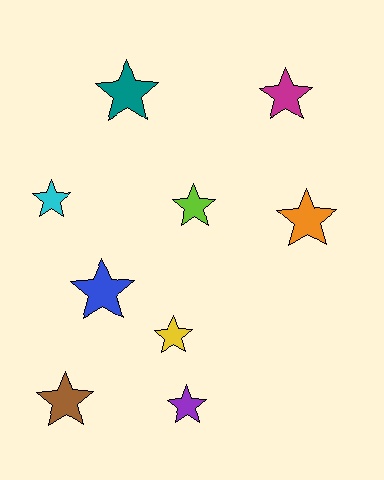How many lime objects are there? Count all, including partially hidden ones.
There is 1 lime object.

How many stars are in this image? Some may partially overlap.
There are 9 stars.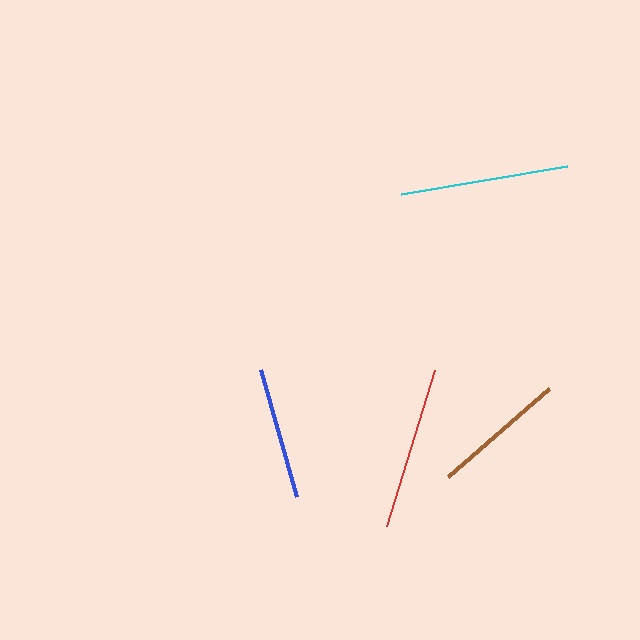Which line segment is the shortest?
The blue line is the shortest at approximately 132 pixels.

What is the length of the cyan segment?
The cyan segment is approximately 168 pixels long.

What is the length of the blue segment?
The blue segment is approximately 132 pixels long.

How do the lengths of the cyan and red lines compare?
The cyan and red lines are approximately the same length.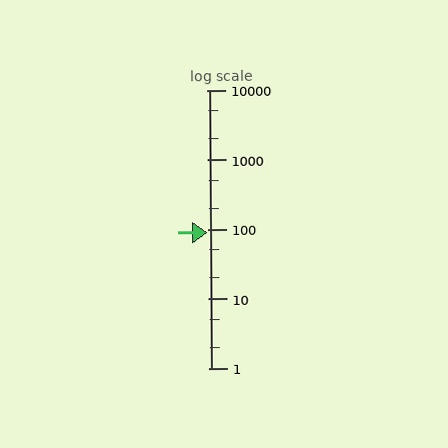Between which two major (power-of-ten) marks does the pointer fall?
The pointer is between 10 and 100.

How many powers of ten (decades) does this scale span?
The scale spans 4 decades, from 1 to 10000.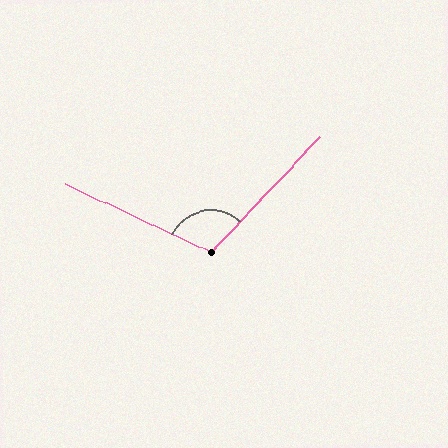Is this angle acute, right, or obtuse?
It is obtuse.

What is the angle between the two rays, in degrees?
Approximately 109 degrees.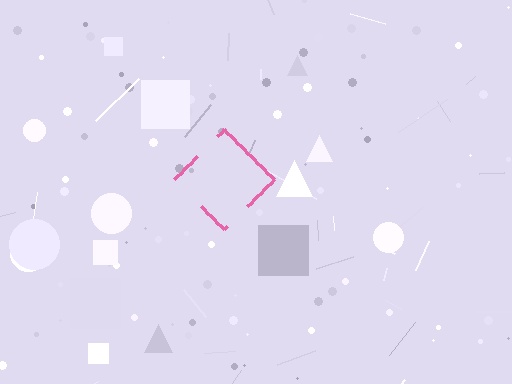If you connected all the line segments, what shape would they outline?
They would outline a diamond.